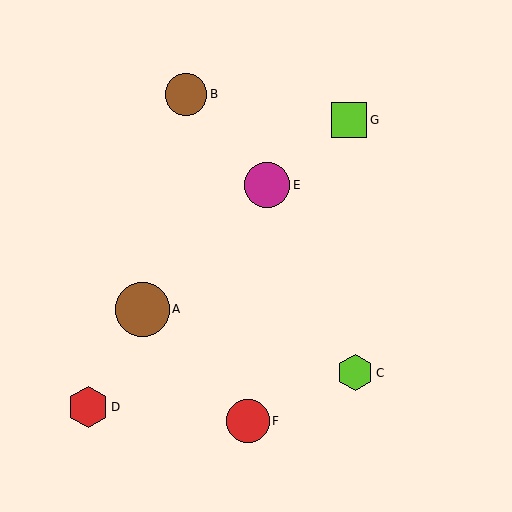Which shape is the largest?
The brown circle (labeled A) is the largest.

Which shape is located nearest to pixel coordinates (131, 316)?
The brown circle (labeled A) at (142, 309) is nearest to that location.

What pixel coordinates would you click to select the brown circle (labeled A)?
Click at (142, 309) to select the brown circle A.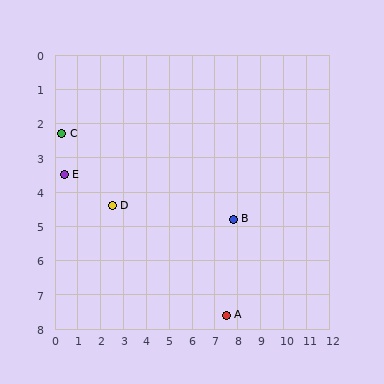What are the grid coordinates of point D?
Point D is at approximately (2.5, 4.4).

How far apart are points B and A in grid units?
Points B and A are about 2.8 grid units apart.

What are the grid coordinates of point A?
Point A is at approximately (7.5, 7.6).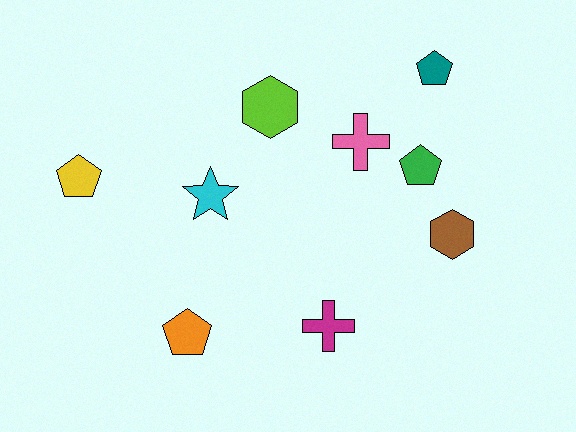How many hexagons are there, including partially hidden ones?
There are 2 hexagons.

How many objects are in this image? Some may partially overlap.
There are 9 objects.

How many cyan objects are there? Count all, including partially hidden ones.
There is 1 cyan object.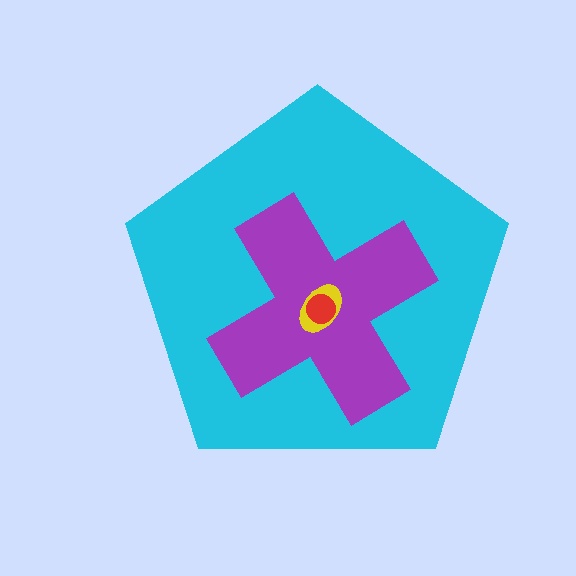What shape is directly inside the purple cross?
The yellow ellipse.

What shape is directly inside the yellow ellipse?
The red circle.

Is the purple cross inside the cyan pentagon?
Yes.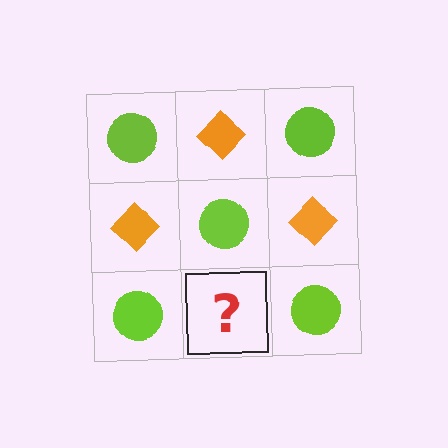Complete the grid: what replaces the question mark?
The question mark should be replaced with an orange diamond.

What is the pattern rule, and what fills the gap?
The rule is that it alternates lime circle and orange diamond in a checkerboard pattern. The gap should be filled with an orange diamond.